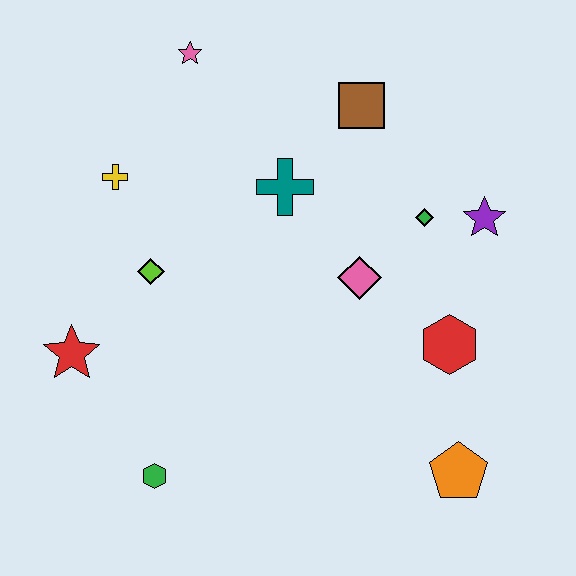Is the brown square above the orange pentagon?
Yes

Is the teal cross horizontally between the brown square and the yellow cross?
Yes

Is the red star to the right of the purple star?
No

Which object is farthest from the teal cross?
The orange pentagon is farthest from the teal cross.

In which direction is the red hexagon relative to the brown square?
The red hexagon is below the brown square.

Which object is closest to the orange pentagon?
The red hexagon is closest to the orange pentagon.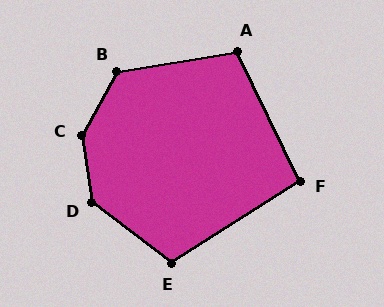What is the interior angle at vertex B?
Approximately 128 degrees (obtuse).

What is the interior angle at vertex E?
Approximately 110 degrees (obtuse).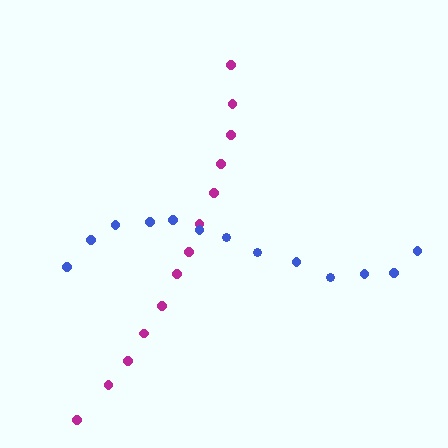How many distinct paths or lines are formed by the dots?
There are 2 distinct paths.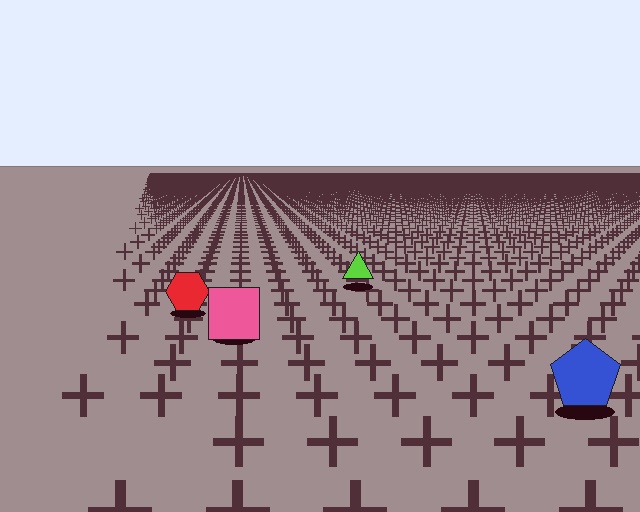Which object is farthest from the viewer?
The lime triangle is farthest from the viewer. It appears smaller and the ground texture around it is denser.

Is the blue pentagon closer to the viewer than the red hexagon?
Yes. The blue pentagon is closer — you can tell from the texture gradient: the ground texture is coarser near it.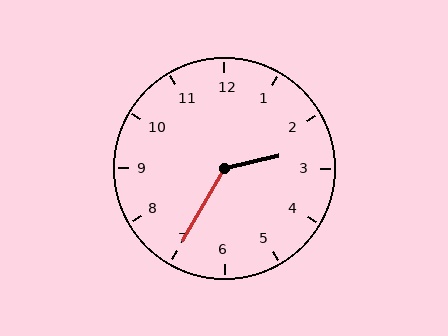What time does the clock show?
2:35.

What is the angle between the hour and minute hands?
Approximately 132 degrees.